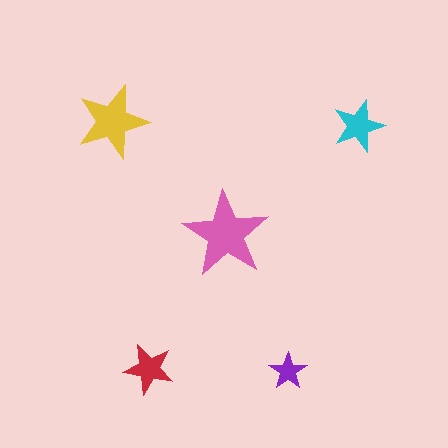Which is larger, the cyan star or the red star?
The cyan one.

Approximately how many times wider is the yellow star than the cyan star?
About 1.5 times wider.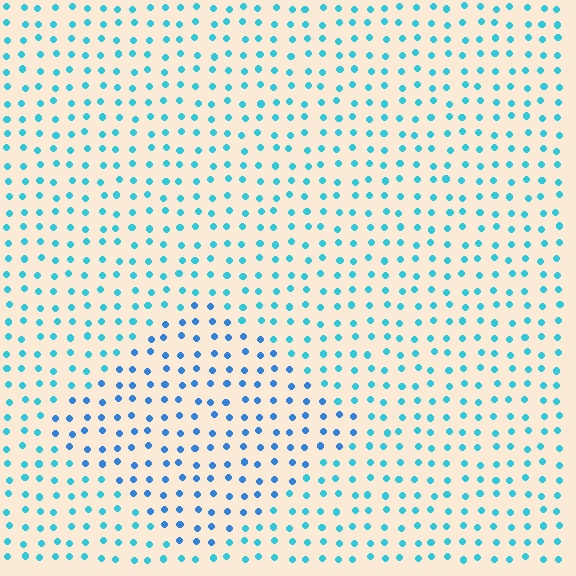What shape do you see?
I see a diamond.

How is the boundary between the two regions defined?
The boundary is defined purely by a slight shift in hue (about 25 degrees). Spacing, size, and orientation are identical on both sides.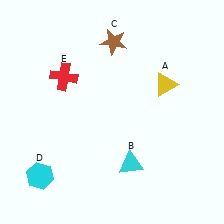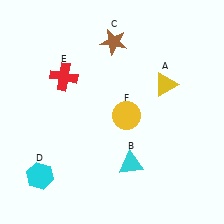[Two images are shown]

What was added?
A yellow circle (F) was added in Image 2.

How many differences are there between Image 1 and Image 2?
There is 1 difference between the two images.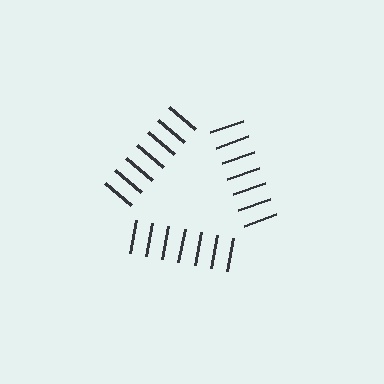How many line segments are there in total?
21 — 7 along each of the 3 edges.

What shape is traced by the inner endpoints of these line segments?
An illusory triangle — the line segments terminate on its edges but no continuous stroke is drawn.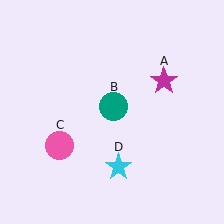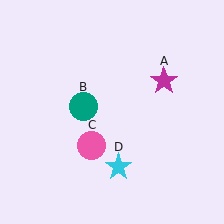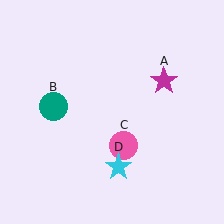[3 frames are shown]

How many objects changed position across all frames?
2 objects changed position: teal circle (object B), pink circle (object C).